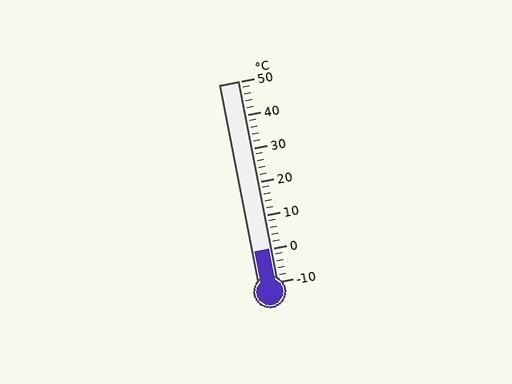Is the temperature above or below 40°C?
The temperature is below 40°C.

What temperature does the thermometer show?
The thermometer shows approximately 0°C.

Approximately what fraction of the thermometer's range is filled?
The thermometer is filled to approximately 15% of its range.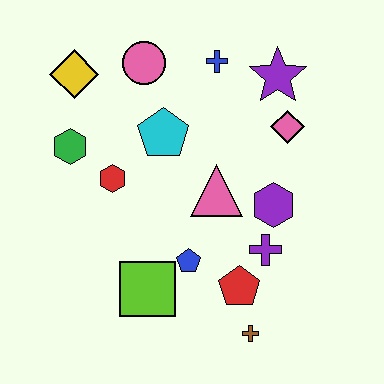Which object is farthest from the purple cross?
The yellow diamond is farthest from the purple cross.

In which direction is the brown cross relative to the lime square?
The brown cross is to the right of the lime square.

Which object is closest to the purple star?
The pink diamond is closest to the purple star.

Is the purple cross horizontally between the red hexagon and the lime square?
No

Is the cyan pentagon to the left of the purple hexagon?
Yes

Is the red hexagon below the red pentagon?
No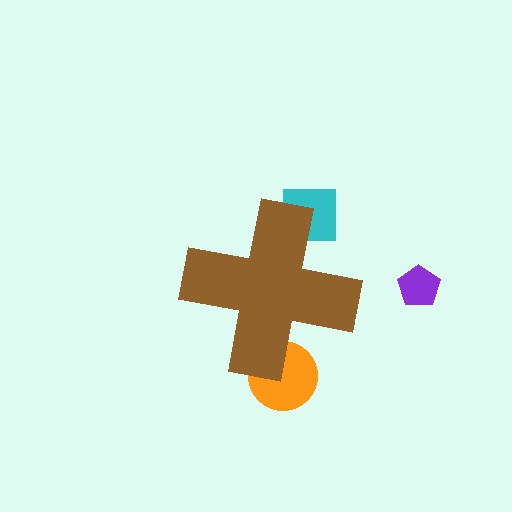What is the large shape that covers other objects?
A brown cross.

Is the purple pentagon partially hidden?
No, the purple pentagon is fully visible.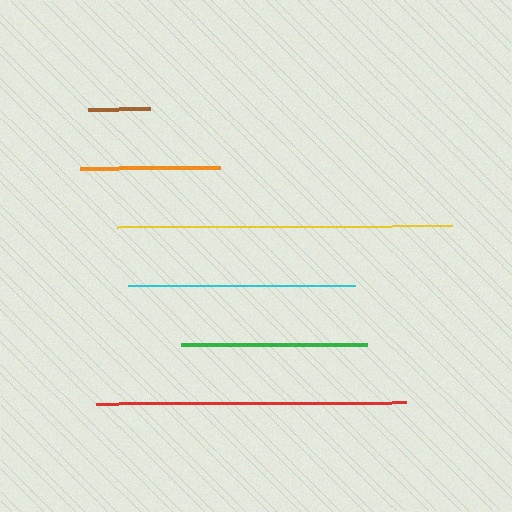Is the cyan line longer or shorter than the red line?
The red line is longer than the cyan line.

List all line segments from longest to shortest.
From longest to shortest: yellow, red, cyan, green, orange, brown.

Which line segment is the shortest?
The brown line is the shortest at approximately 62 pixels.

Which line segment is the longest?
The yellow line is the longest at approximately 335 pixels.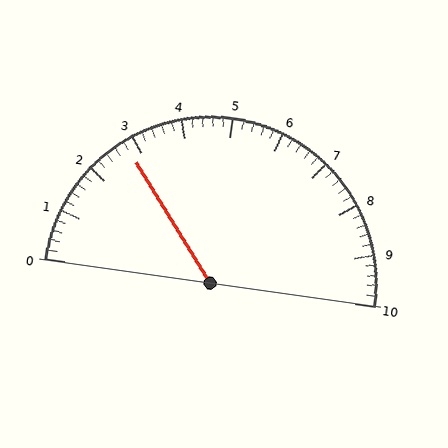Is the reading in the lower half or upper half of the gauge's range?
The reading is in the lower half of the range (0 to 10).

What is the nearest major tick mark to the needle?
The nearest major tick mark is 3.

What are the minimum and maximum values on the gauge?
The gauge ranges from 0 to 10.